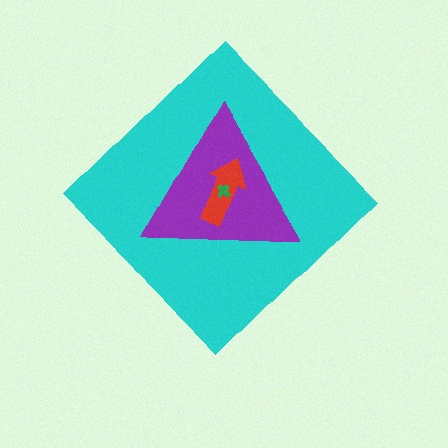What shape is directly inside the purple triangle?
The red arrow.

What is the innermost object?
The green cross.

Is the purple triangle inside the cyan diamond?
Yes.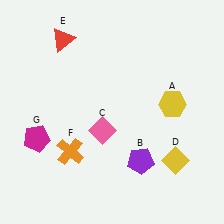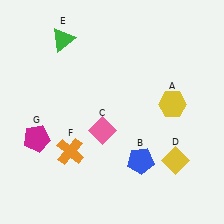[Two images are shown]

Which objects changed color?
B changed from purple to blue. E changed from red to green.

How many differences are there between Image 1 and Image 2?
There are 2 differences between the two images.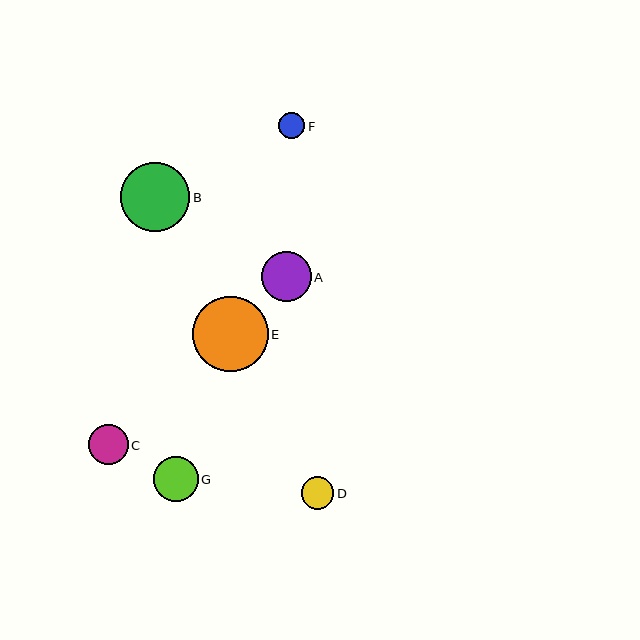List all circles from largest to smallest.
From largest to smallest: E, B, A, G, C, D, F.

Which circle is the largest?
Circle E is the largest with a size of approximately 75 pixels.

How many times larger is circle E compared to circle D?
Circle E is approximately 2.3 times the size of circle D.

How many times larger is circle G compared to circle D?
Circle G is approximately 1.4 times the size of circle D.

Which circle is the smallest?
Circle F is the smallest with a size of approximately 26 pixels.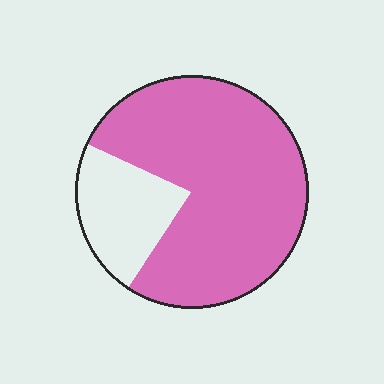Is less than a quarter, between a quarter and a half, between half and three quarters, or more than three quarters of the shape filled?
More than three quarters.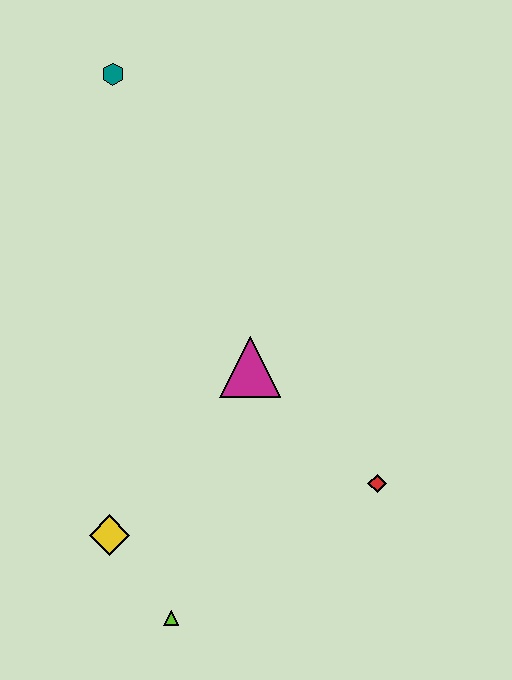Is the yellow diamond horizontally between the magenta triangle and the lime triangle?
No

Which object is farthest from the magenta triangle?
The teal hexagon is farthest from the magenta triangle.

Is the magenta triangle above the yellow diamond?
Yes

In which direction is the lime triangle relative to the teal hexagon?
The lime triangle is below the teal hexagon.